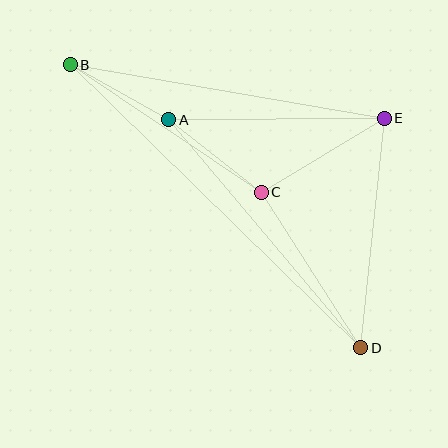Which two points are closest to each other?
Points A and B are closest to each other.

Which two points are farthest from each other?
Points B and D are farthest from each other.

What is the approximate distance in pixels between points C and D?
The distance between C and D is approximately 185 pixels.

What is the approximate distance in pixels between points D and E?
The distance between D and E is approximately 231 pixels.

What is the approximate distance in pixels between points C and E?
The distance between C and E is approximately 144 pixels.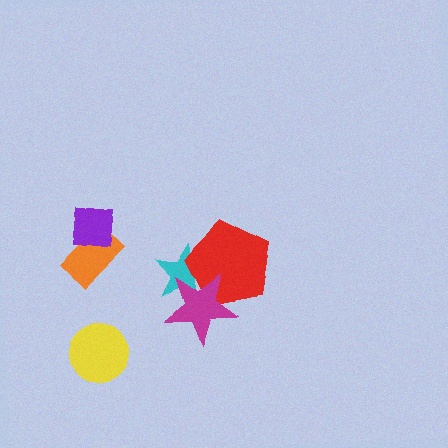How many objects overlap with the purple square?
1 object overlaps with the purple square.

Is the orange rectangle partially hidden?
Yes, it is partially covered by another shape.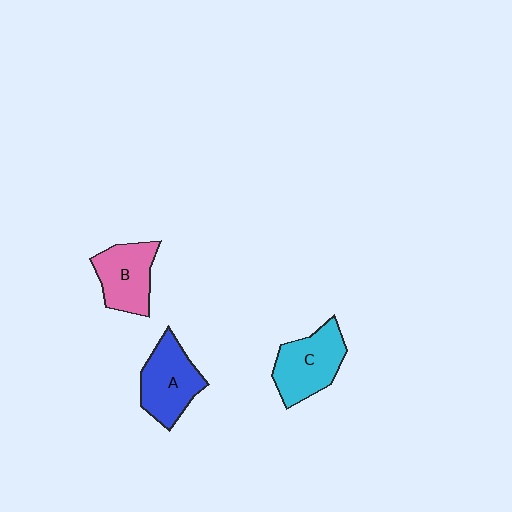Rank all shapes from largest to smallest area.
From largest to smallest: C (cyan), A (blue), B (pink).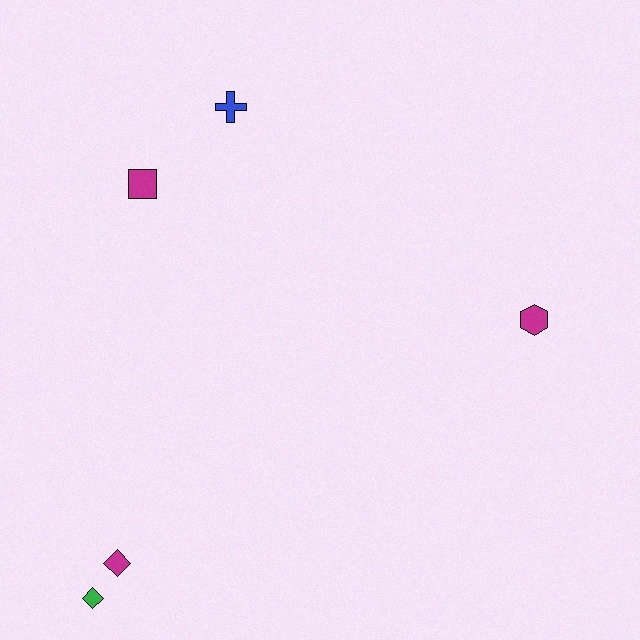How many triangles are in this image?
There are no triangles.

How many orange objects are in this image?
There are no orange objects.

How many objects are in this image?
There are 5 objects.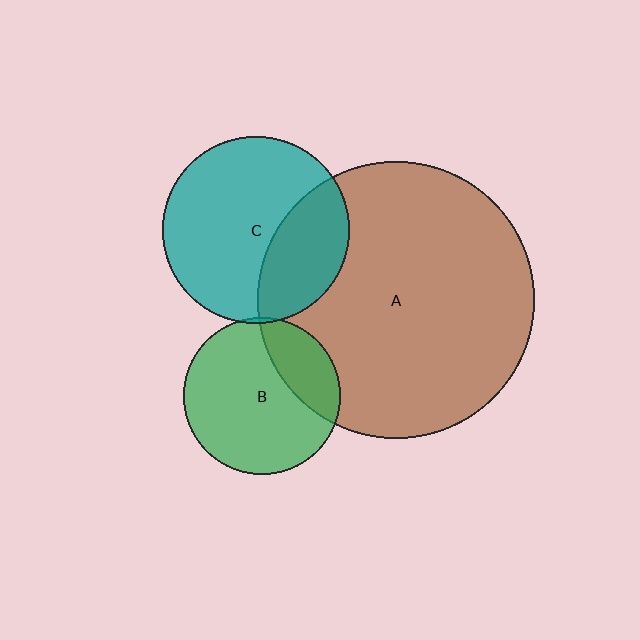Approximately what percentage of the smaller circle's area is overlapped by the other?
Approximately 5%.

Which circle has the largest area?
Circle A (brown).